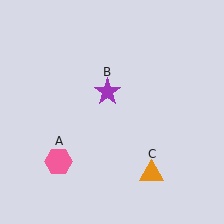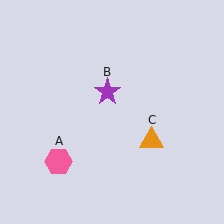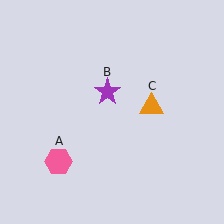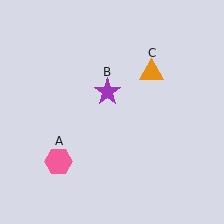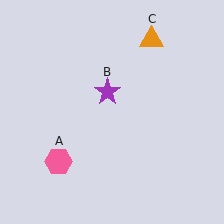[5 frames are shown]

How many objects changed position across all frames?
1 object changed position: orange triangle (object C).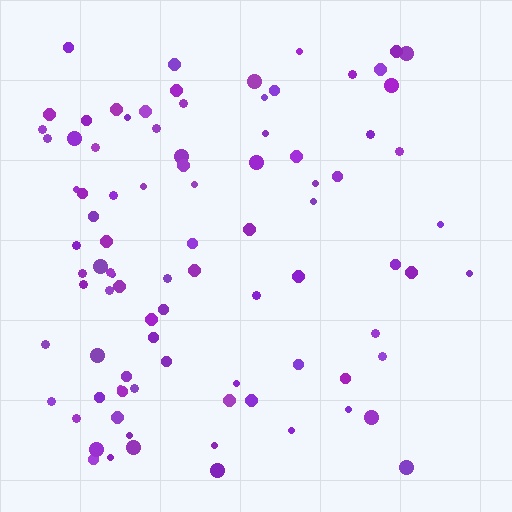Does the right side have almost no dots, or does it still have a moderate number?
Still a moderate number, just noticeably fewer than the left.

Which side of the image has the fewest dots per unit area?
The right.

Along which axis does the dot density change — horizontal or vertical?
Horizontal.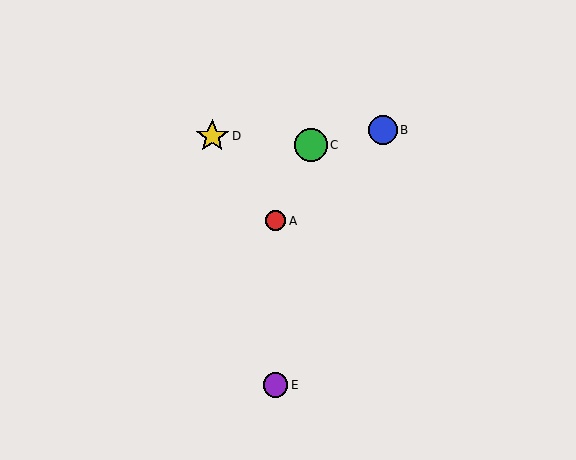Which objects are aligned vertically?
Objects A, E are aligned vertically.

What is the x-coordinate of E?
Object E is at x≈276.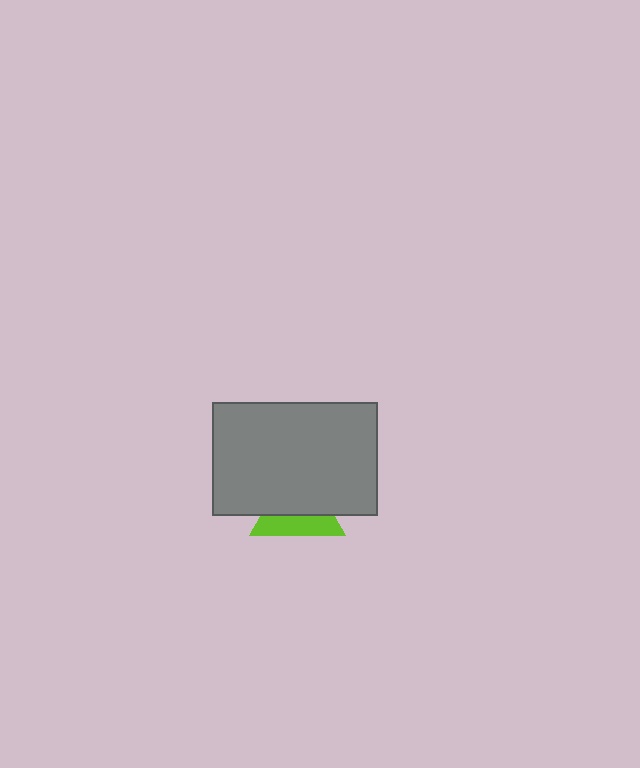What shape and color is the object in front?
The object in front is a gray rectangle.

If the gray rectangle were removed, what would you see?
You would see the complete lime triangle.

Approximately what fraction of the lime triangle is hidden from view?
Roughly 58% of the lime triangle is hidden behind the gray rectangle.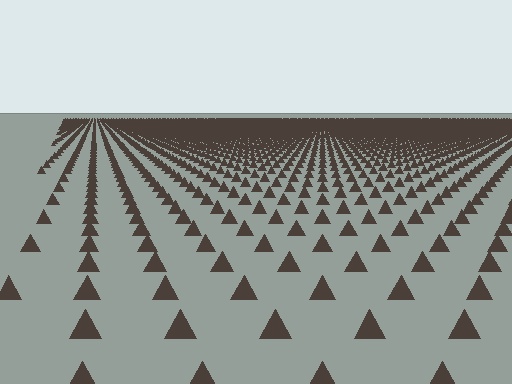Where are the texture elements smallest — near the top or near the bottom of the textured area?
Near the top.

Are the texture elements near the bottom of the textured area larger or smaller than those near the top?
Larger. Near the bottom, elements are closer to the viewer and appear at a bigger on-screen size.